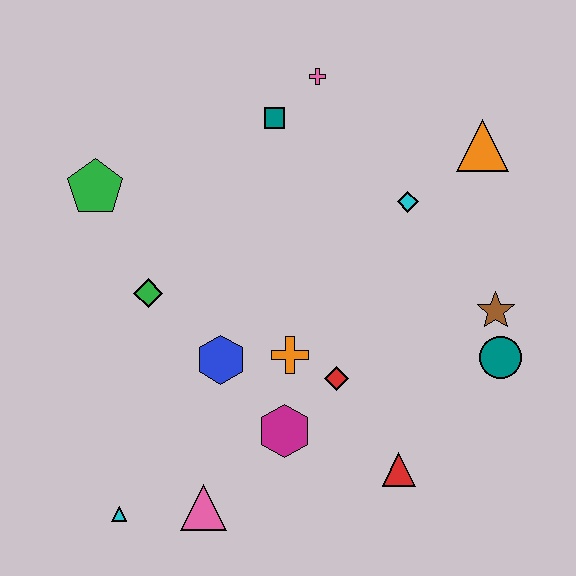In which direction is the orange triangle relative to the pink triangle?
The orange triangle is above the pink triangle.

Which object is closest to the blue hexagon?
The orange cross is closest to the blue hexagon.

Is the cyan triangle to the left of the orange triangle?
Yes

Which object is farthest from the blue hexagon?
The orange triangle is farthest from the blue hexagon.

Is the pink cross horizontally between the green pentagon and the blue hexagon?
No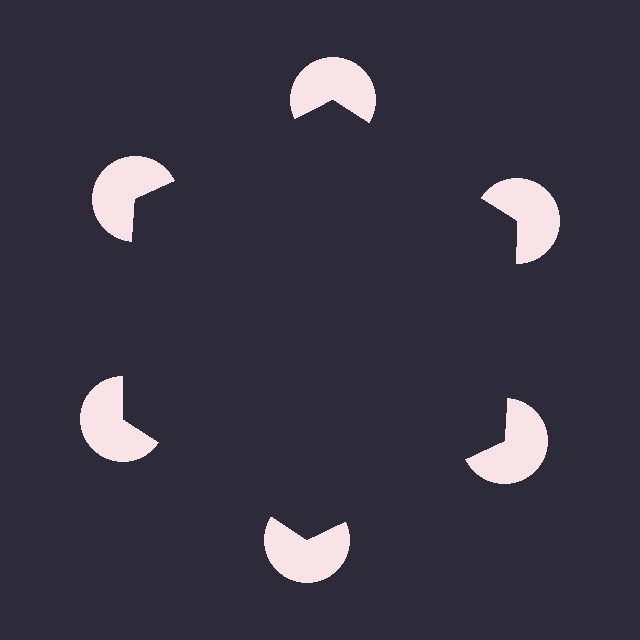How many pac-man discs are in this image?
There are 6 — one at each vertex of the illusory hexagon.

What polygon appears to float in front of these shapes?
An illusory hexagon — its edges are inferred from the aligned wedge cuts in the pac-man discs, not physically drawn.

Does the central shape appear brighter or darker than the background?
It typically appears slightly darker than the background, even though no actual brightness change is drawn.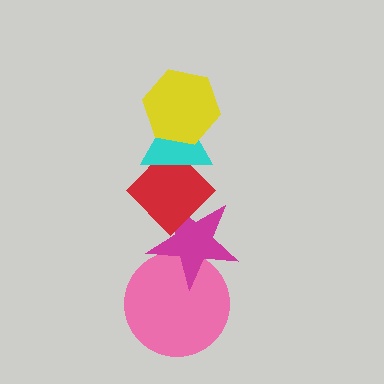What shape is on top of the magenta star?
The red diamond is on top of the magenta star.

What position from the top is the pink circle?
The pink circle is 5th from the top.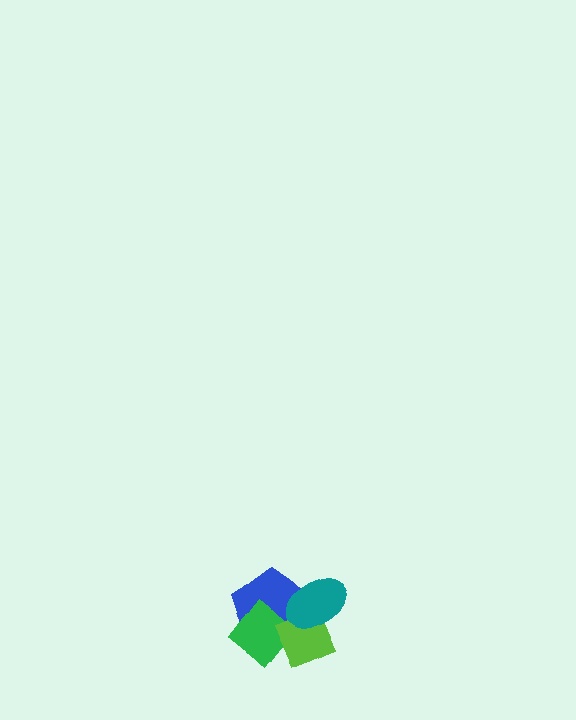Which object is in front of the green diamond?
The lime diamond is in front of the green diamond.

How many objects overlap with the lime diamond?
4 objects overlap with the lime diamond.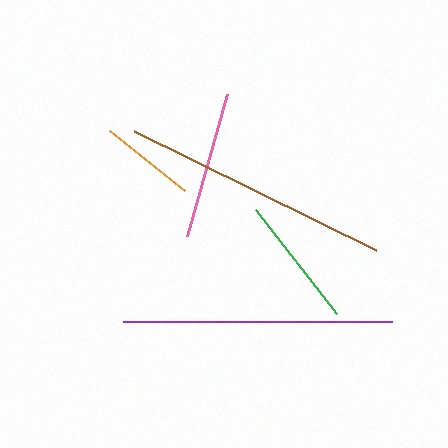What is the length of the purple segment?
The purple segment is approximately 269 pixels long.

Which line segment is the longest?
The brown line is the longest at approximately 271 pixels.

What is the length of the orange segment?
The orange segment is approximately 96 pixels long.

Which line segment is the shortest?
The orange line is the shortest at approximately 96 pixels.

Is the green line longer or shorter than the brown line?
The brown line is longer than the green line.